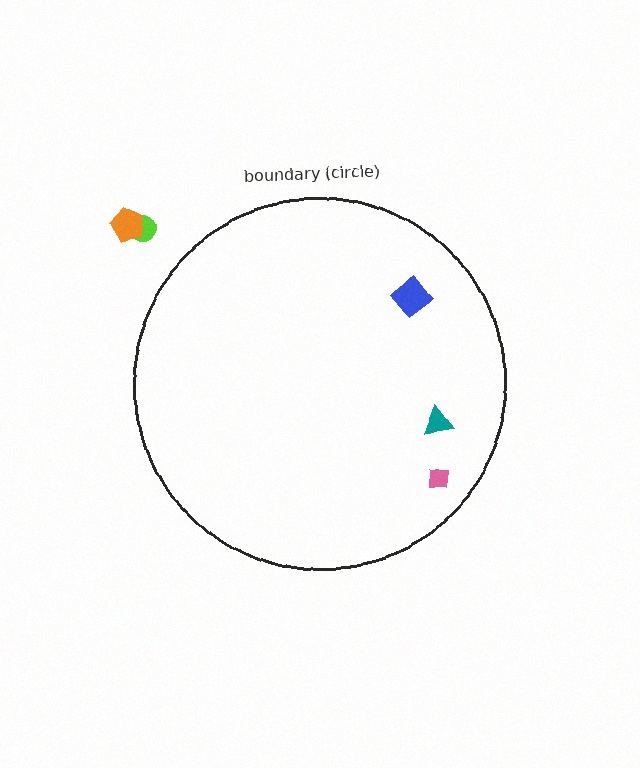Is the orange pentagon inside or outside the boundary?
Outside.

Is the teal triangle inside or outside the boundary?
Inside.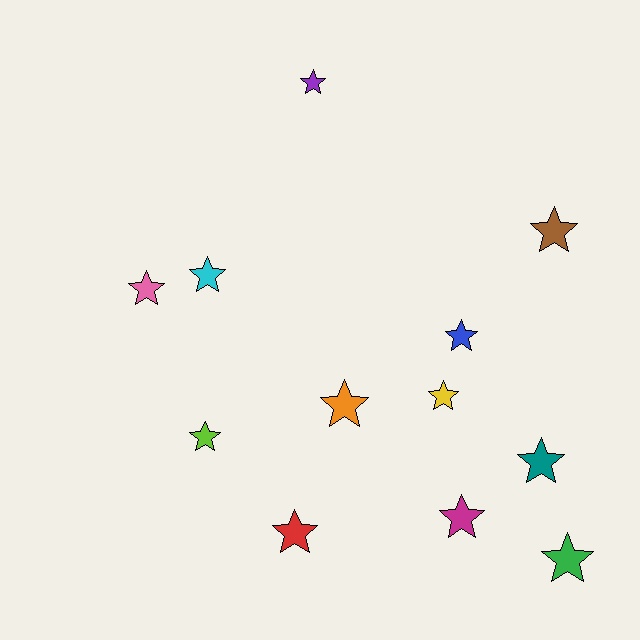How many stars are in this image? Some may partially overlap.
There are 12 stars.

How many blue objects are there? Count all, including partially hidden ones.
There is 1 blue object.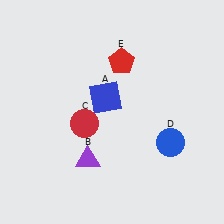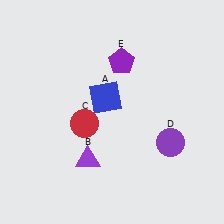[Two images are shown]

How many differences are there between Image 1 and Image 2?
There are 2 differences between the two images.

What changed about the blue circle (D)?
In Image 1, D is blue. In Image 2, it changed to purple.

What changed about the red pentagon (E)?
In Image 1, E is red. In Image 2, it changed to purple.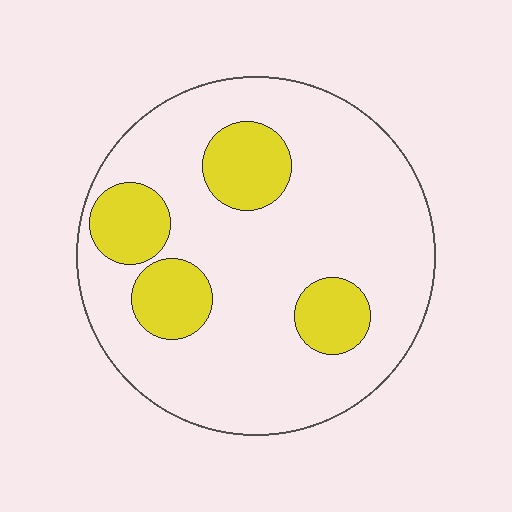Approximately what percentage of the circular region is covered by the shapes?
Approximately 20%.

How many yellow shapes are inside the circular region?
4.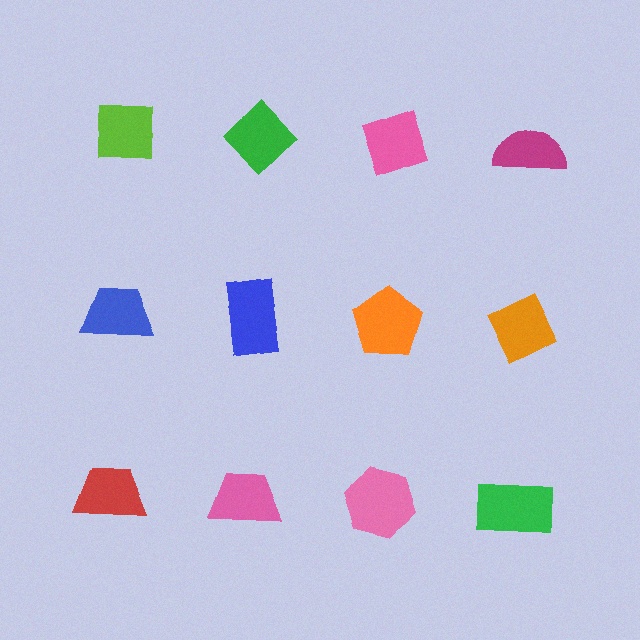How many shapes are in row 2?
4 shapes.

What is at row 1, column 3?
A pink diamond.